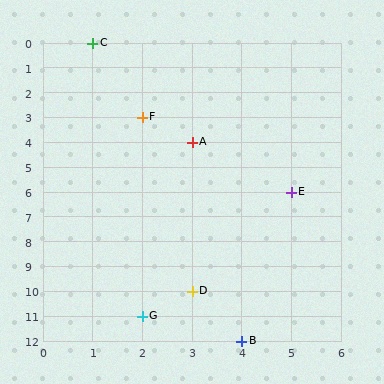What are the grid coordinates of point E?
Point E is at grid coordinates (5, 6).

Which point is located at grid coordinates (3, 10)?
Point D is at (3, 10).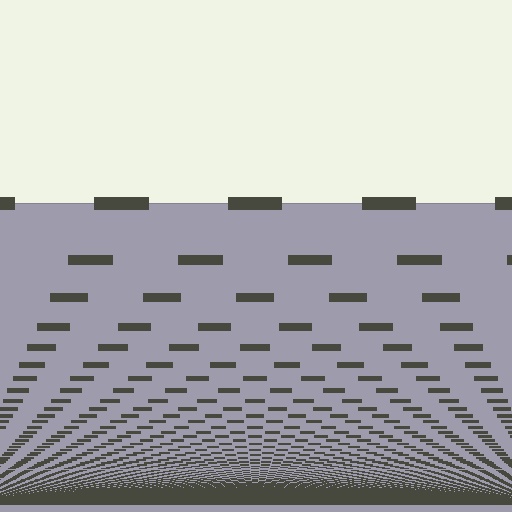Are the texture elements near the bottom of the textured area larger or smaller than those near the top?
Smaller. The gradient is inverted — elements near the bottom are smaller and denser.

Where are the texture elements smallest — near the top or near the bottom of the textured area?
Near the bottom.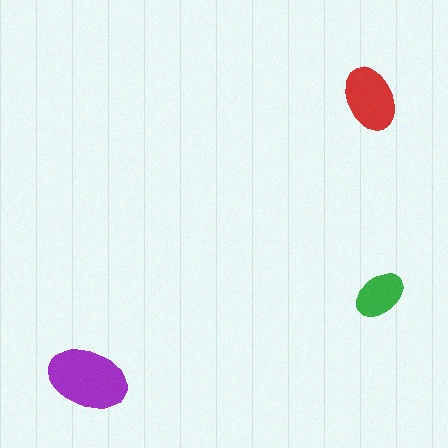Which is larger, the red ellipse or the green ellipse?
The red one.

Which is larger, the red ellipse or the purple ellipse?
The purple one.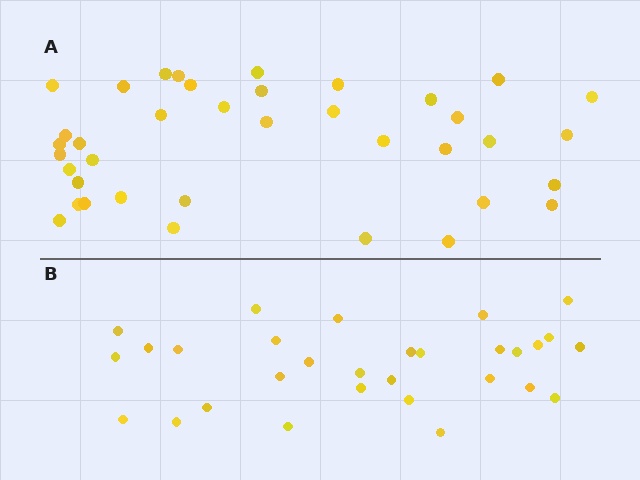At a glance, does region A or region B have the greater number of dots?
Region A (the top region) has more dots.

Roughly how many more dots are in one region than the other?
Region A has roughly 8 or so more dots than region B.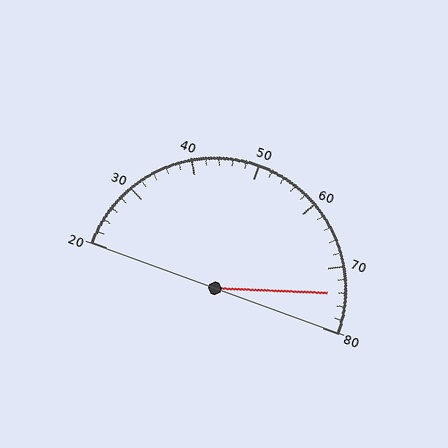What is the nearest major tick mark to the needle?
The nearest major tick mark is 70.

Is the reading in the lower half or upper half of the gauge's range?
The reading is in the upper half of the range (20 to 80).